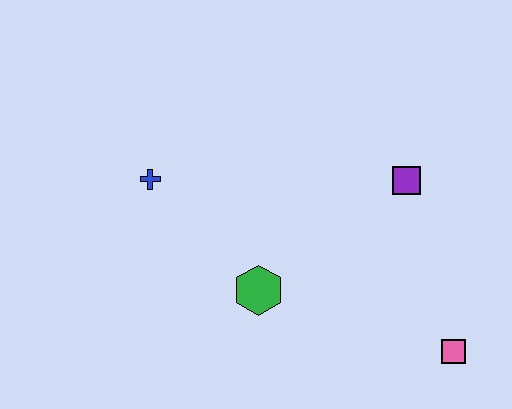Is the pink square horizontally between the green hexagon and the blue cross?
No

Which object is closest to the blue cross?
The green hexagon is closest to the blue cross.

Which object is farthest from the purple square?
The blue cross is farthest from the purple square.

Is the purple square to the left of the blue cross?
No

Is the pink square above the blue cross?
No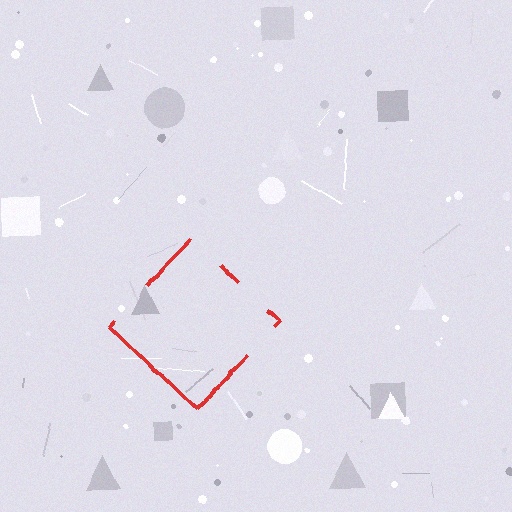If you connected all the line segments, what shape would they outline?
They would outline a diamond.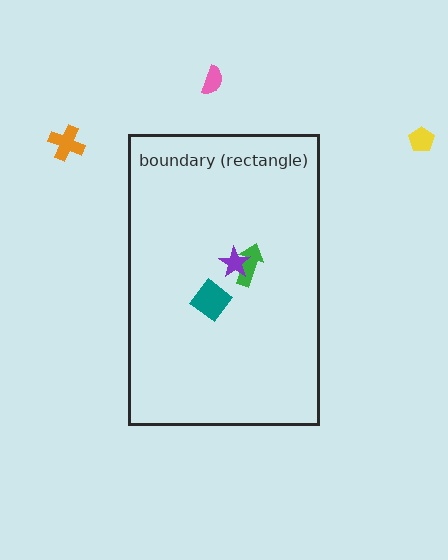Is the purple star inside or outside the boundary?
Inside.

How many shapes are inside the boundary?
3 inside, 3 outside.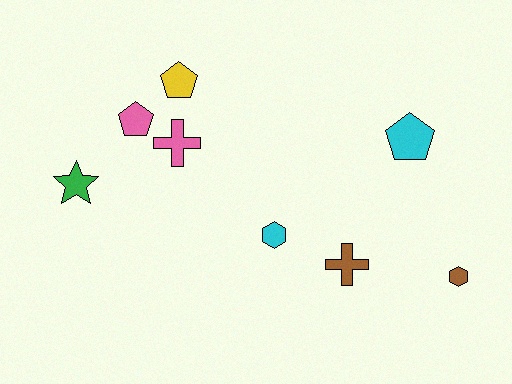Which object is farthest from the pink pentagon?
The brown hexagon is farthest from the pink pentagon.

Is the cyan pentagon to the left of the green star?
No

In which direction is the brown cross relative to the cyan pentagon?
The brown cross is below the cyan pentagon.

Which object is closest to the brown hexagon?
The brown cross is closest to the brown hexagon.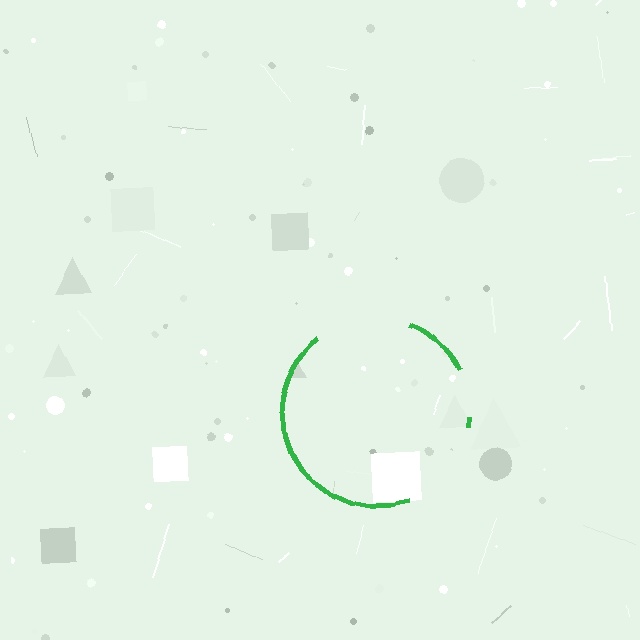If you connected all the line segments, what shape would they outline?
They would outline a circle.